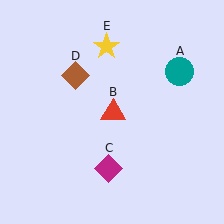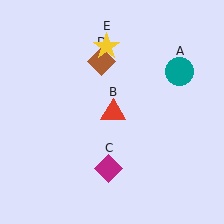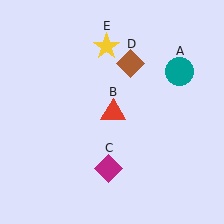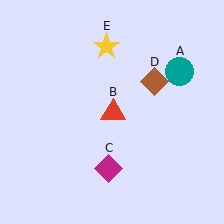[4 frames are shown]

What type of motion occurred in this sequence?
The brown diamond (object D) rotated clockwise around the center of the scene.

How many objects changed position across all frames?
1 object changed position: brown diamond (object D).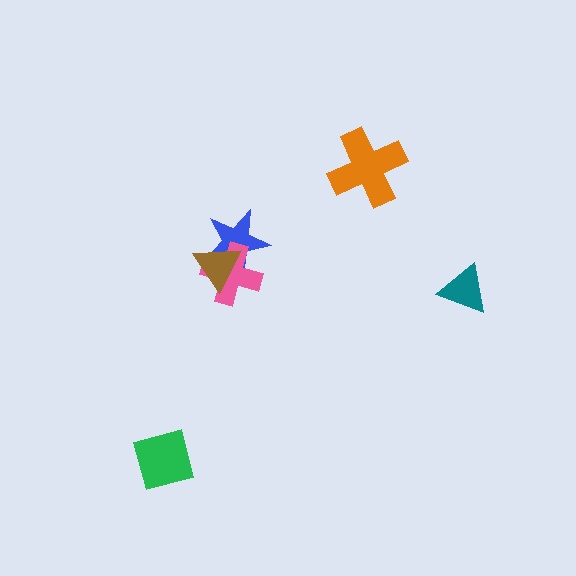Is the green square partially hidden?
No, no other shape covers it.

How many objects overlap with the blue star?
2 objects overlap with the blue star.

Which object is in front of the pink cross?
The brown triangle is in front of the pink cross.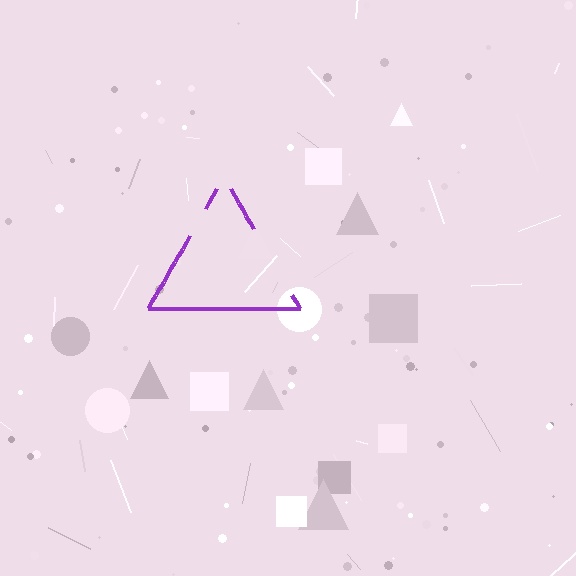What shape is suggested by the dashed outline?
The dashed outline suggests a triangle.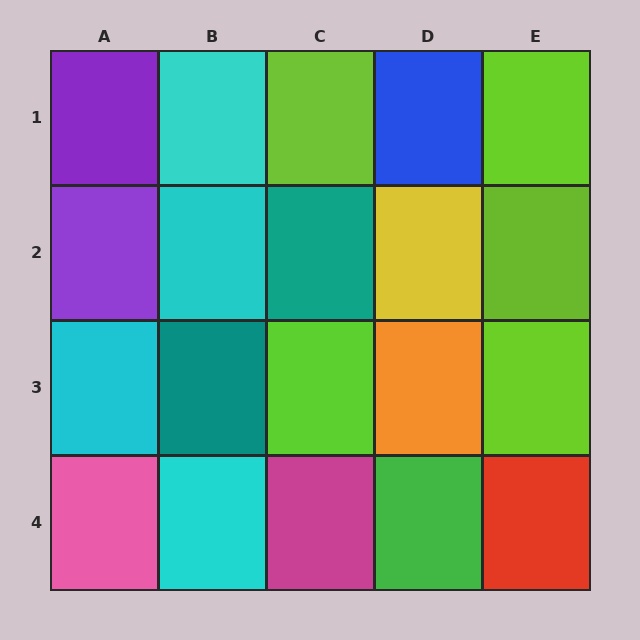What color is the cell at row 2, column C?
Teal.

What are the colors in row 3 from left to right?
Cyan, teal, lime, orange, lime.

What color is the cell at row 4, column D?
Green.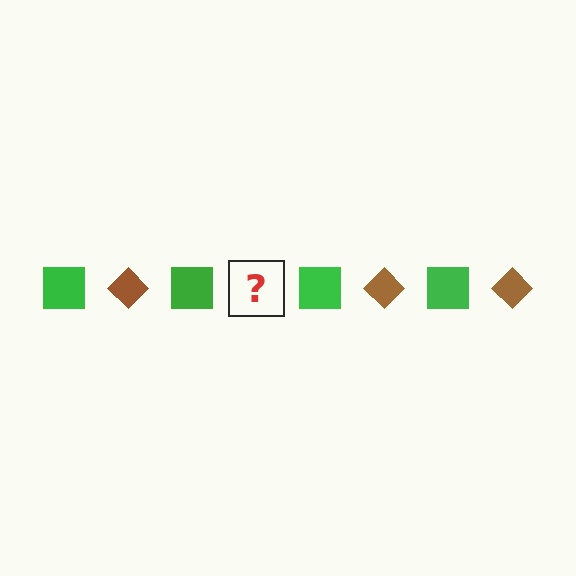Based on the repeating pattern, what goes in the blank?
The blank should be a brown diamond.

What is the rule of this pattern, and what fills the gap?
The rule is that the pattern alternates between green square and brown diamond. The gap should be filled with a brown diamond.